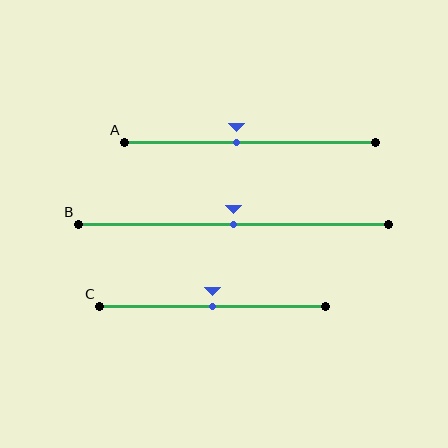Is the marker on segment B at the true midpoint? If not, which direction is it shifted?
Yes, the marker on segment B is at the true midpoint.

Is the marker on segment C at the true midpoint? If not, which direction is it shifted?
Yes, the marker on segment C is at the true midpoint.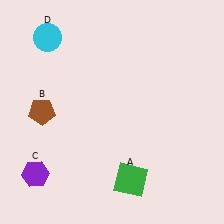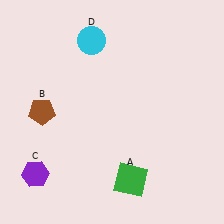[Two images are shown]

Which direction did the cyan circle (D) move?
The cyan circle (D) moved right.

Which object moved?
The cyan circle (D) moved right.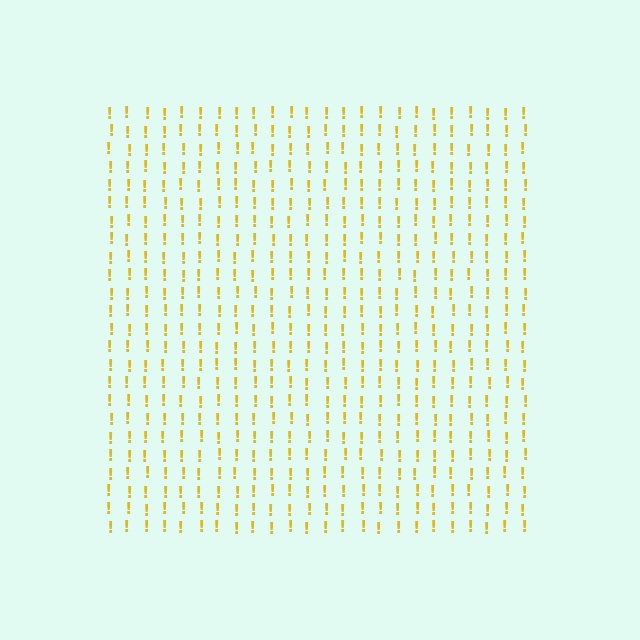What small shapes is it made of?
It is made of small exclamation marks.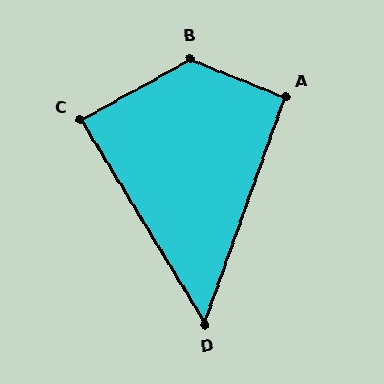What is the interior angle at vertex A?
Approximately 92 degrees (approximately right).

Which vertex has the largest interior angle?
B, at approximately 129 degrees.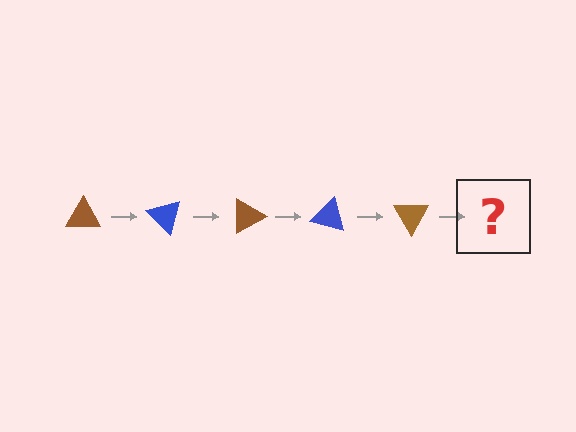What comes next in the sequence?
The next element should be a blue triangle, rotated 225 degrees from the start.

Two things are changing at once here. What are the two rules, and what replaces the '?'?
The two rules are that it rotates 45 degrees each step and the color cycles through brown and blue. The '?' should be a blue triangle, rotated 225 degrees from the start.